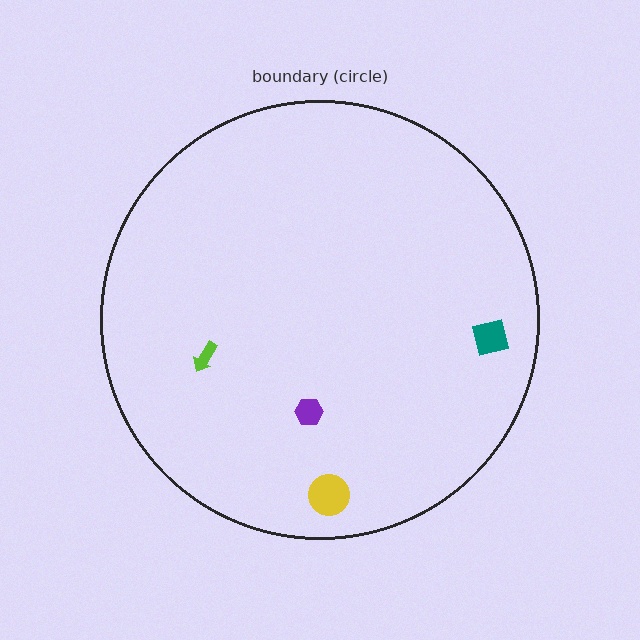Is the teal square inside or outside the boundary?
Inside.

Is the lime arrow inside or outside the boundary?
Inside.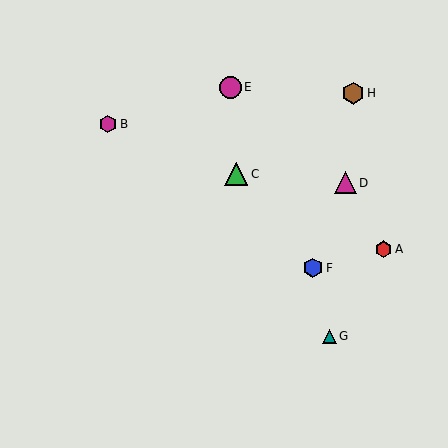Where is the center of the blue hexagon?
The center of the blue hexagon is at (313, 268).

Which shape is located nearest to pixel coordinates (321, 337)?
The teal triangle (labeled G) at (329, 336) is nearest to that location.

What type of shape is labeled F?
Shape F is a blue hexagon.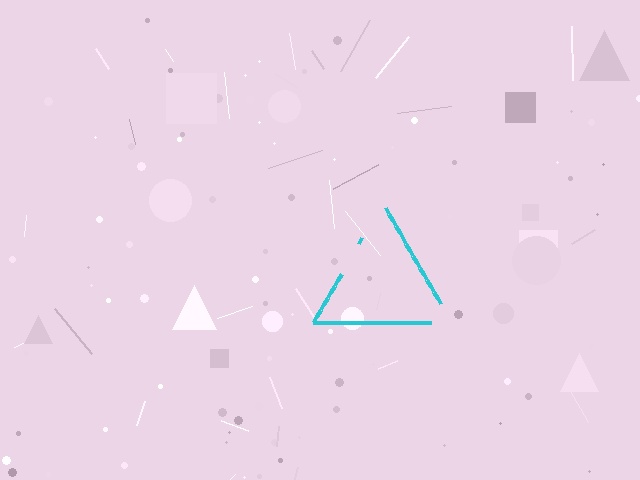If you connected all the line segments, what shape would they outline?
They would outline a triangle.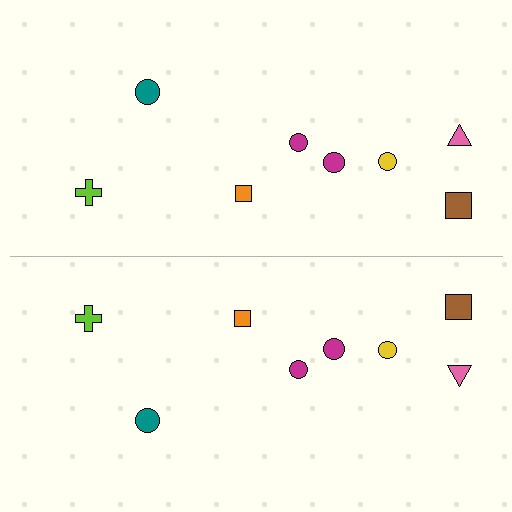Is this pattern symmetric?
Yes, this pattern has bilateral (reflection) symmetry.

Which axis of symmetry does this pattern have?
The pattern has a horizontal axis of symmetry running through the center of the image.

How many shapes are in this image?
There are 16 shapes in this image.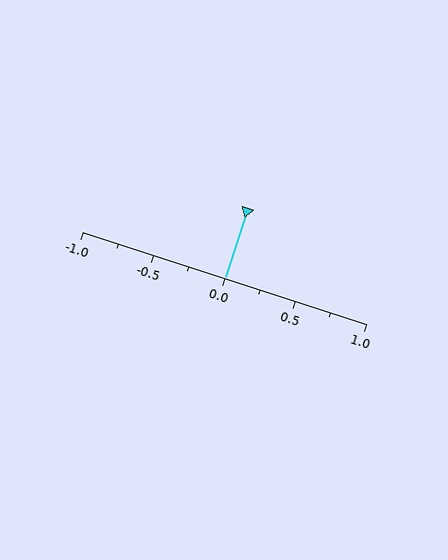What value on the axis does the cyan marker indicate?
The marker indicates approximately 0.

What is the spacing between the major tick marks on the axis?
The major ticks are spaced 0.5 apart.